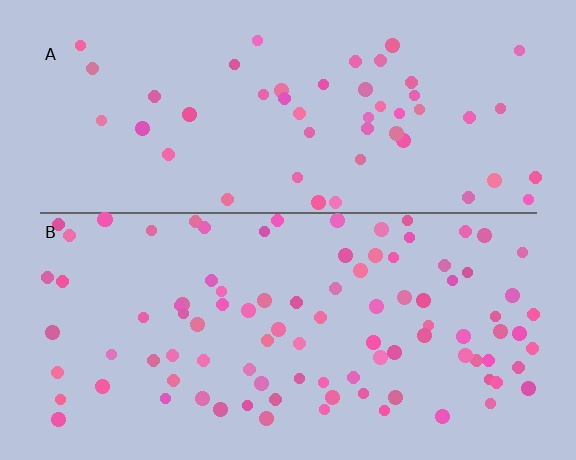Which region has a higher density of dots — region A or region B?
B (the bottom).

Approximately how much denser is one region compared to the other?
Approximately 1.9× — region B over region A.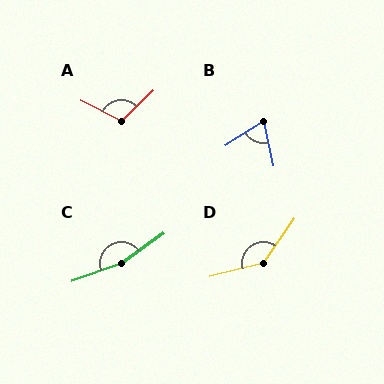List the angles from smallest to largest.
B (69°), A (109°), D (139°), C (164°).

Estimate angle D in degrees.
Approximately 139 degrees.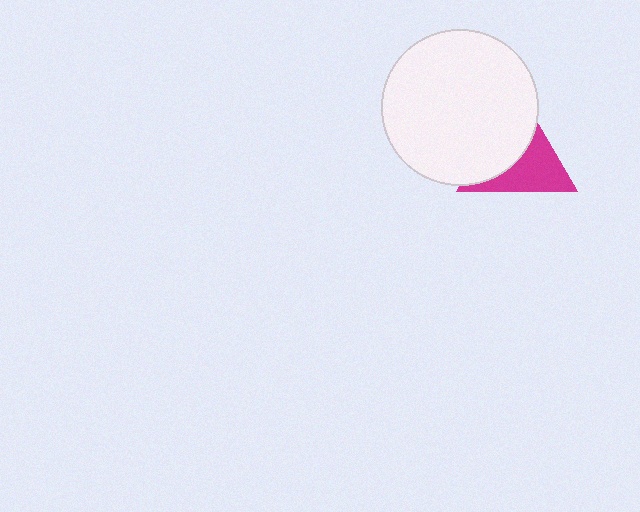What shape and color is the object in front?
The object in front is a white circle.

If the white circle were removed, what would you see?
You would see the complete magenta triangle.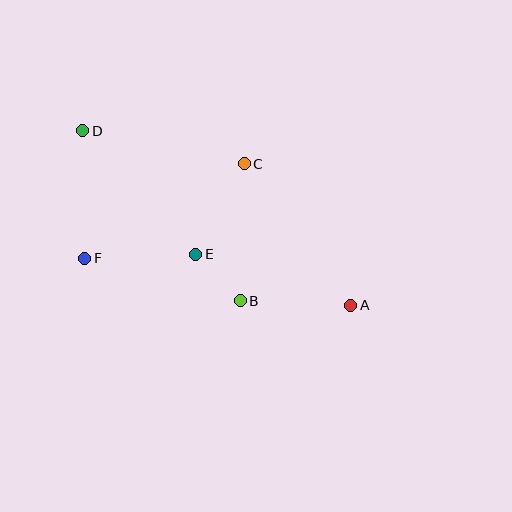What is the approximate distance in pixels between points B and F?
The distance between B and F is approximately 161 pixels.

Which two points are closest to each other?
Points B and E are closest to each other.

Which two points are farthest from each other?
Points A and D are farthest from each other.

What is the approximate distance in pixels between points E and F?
The distance between E and F is approximately 111 pixels.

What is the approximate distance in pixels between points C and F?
The distance between C and F is approximately 185 pixels.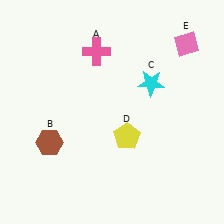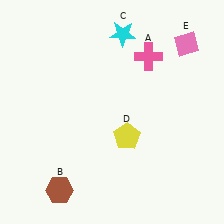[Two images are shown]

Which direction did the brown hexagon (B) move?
The brown hexagon (B) moved down.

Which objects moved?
The objects that moved are: the pink cross (A), the brown hexagon (B), the cyan star (C).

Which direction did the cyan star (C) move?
The cyan star (C) moved up.